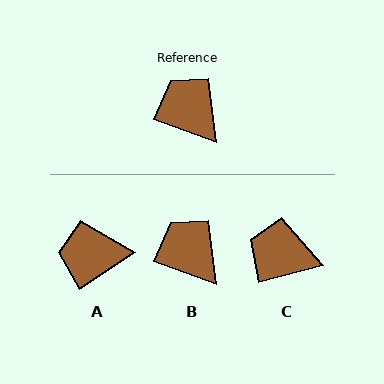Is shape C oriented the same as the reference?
No, it is off by about 34 degrees.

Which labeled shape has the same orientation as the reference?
B.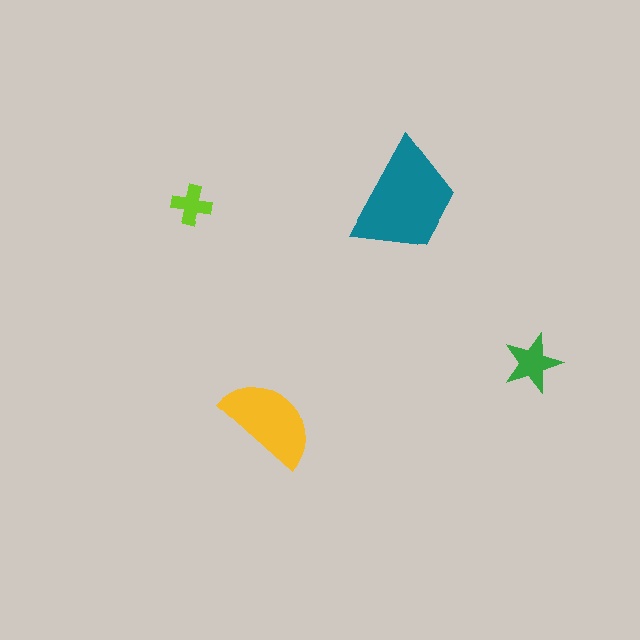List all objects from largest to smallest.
The teal trapezoid, the yellow semicircle, the green star, the lime cross.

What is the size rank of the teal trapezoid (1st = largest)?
1st.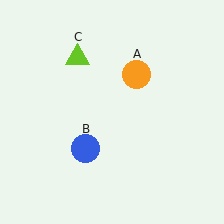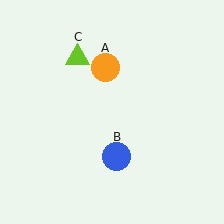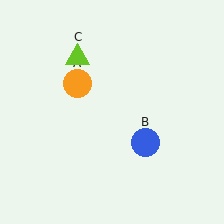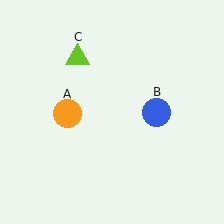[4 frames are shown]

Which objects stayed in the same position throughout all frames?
Lime triangle (object C) remained stationary.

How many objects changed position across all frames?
2 objects changed position: orange circle (object A), blue circle (object B).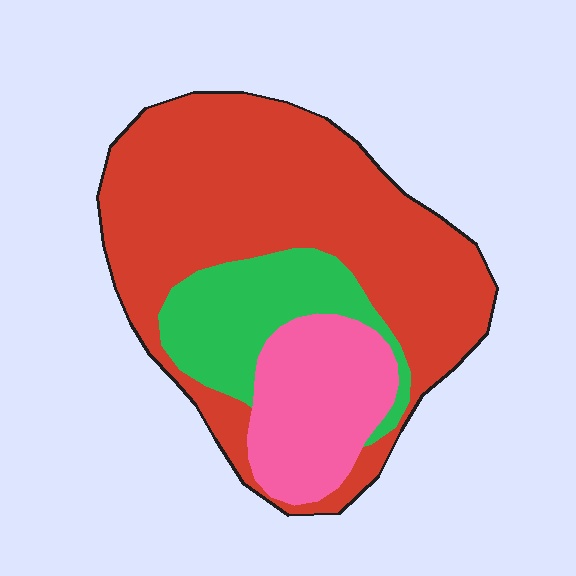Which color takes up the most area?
Red, at roughly 65%.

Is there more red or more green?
Red.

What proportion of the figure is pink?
Pink covers around 20% of the figure.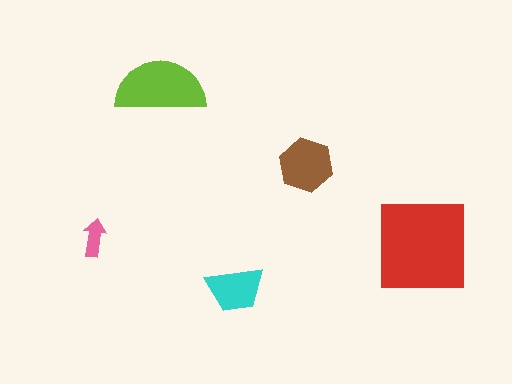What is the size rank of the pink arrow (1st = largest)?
5th.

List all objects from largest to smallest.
The red square, the lime semicircle, the brown hexagon, the cyan trapezoid, the pink arrow.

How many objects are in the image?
There are 5 objects in the image.